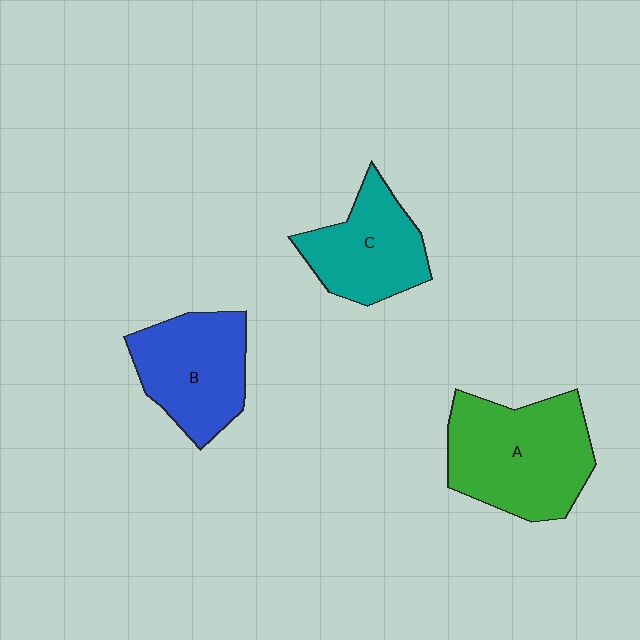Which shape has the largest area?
Shape A (green).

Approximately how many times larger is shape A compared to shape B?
Approximately 1.3 times.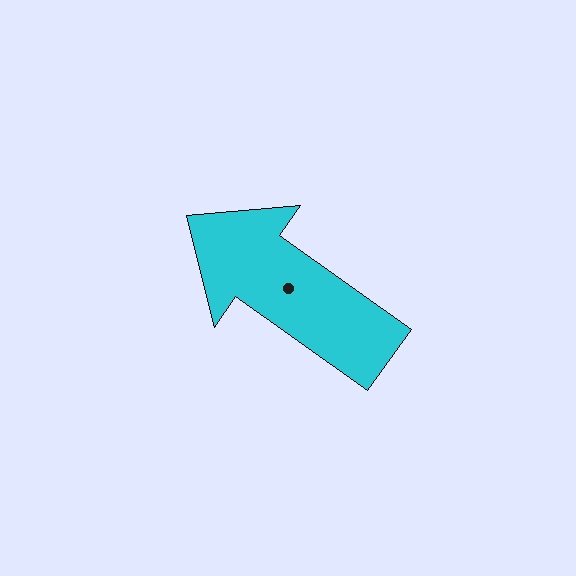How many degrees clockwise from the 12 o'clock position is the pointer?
Approximately 305 degrees.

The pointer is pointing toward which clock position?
Roughly 10 o'clock.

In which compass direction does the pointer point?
Northwest.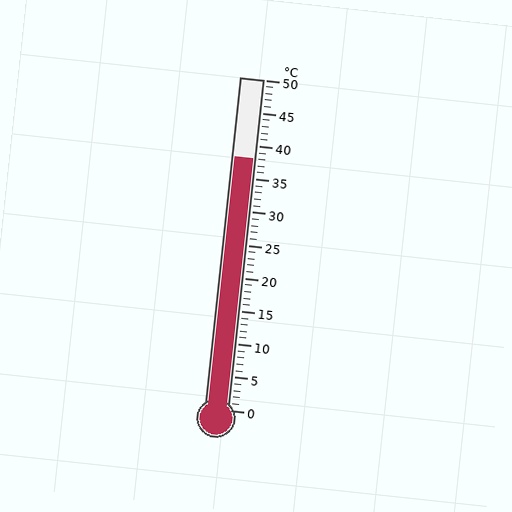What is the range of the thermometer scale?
The thermometer scale ranges from 0°C to 50°C.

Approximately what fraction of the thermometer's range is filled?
The thermometer is filled to approximately 75% of its range.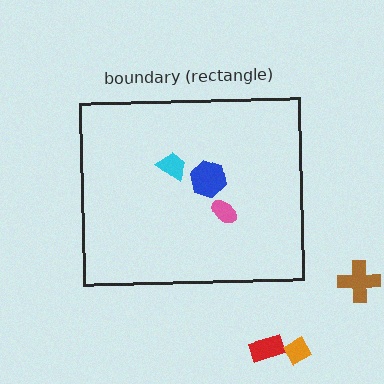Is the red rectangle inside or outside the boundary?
Outside.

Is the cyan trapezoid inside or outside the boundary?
Inside.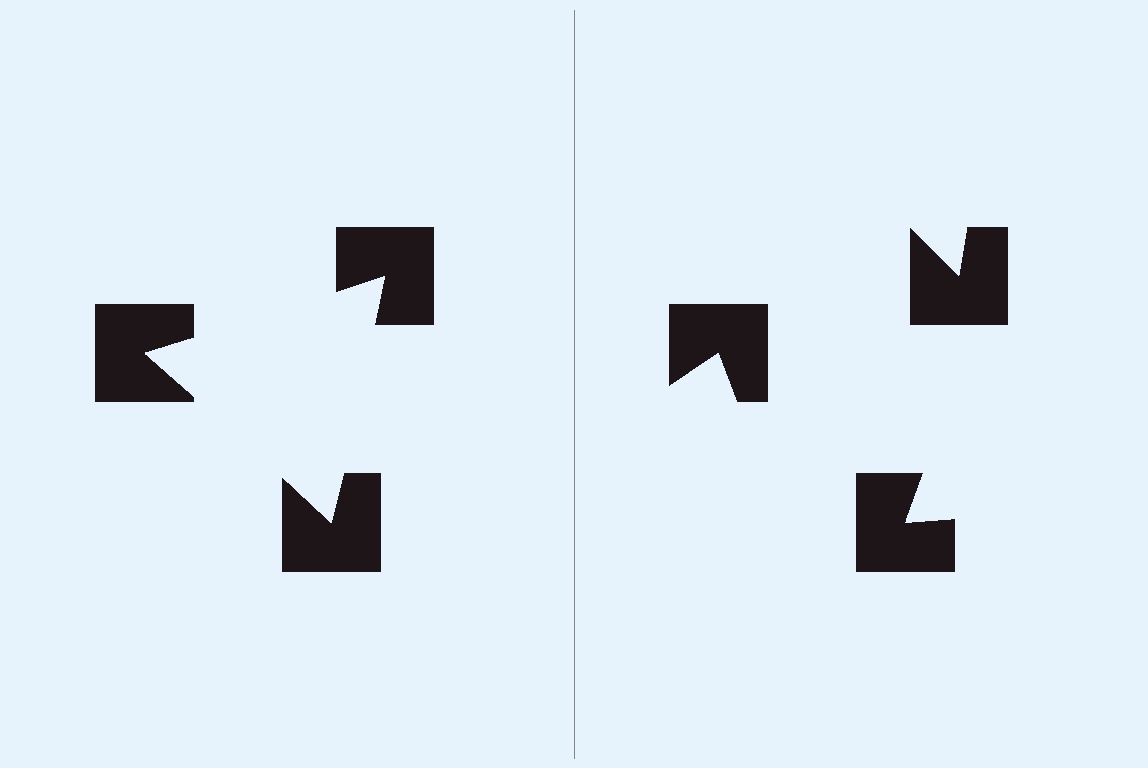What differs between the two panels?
The notched squares are positioned identically on both sides; only the wedge orientations differ. On the left they align to a triangle; on the right they are misaligned.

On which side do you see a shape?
An illusory triangle appears on the left side. On the right side the wedge cuts are rotated, so no coherent shape forms.